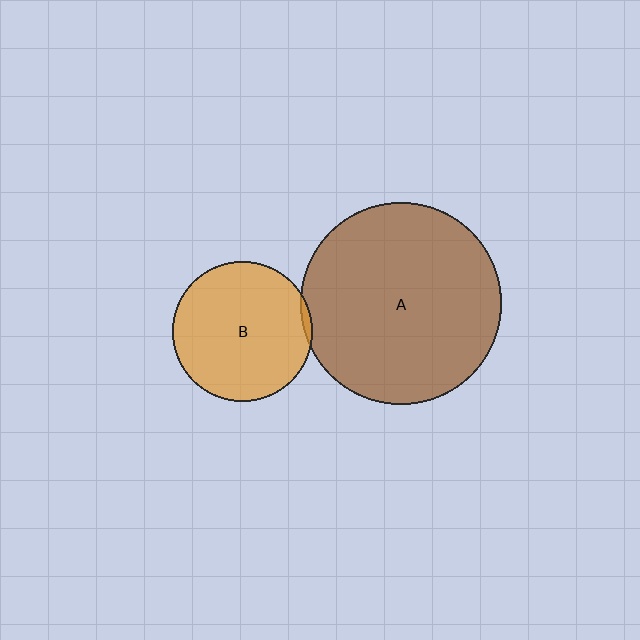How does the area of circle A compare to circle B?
Approximately 2.1 times.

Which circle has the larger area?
Circle A (brown).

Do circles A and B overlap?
Yes.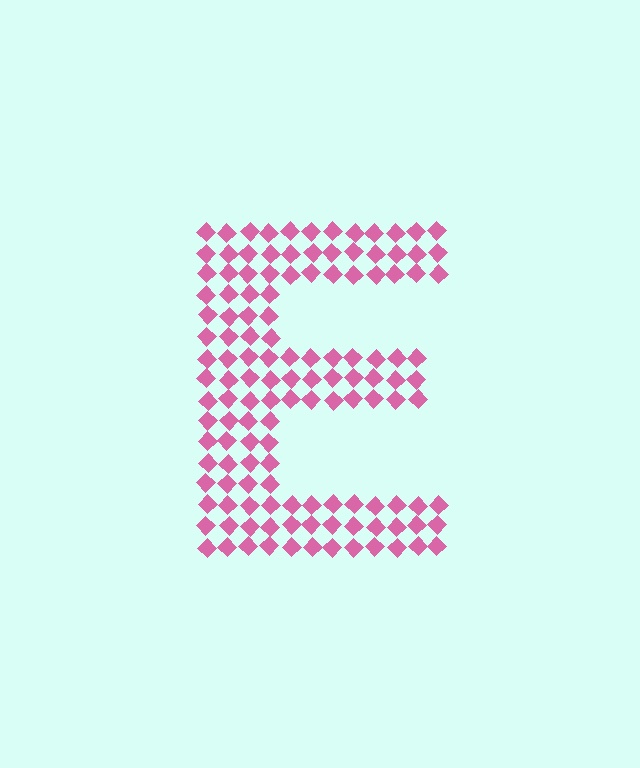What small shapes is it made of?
It is made of small diamonds.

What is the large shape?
The large shape is the letter E.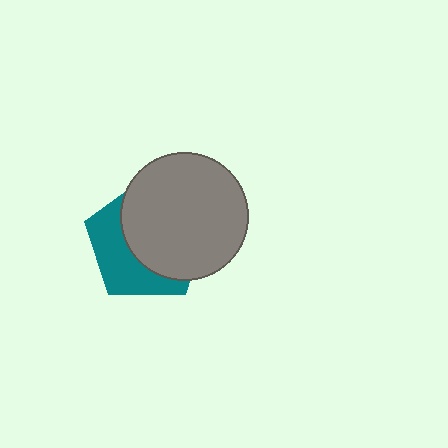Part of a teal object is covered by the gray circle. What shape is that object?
It is a pentagon.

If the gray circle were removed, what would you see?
You would see the complete teal pentagon.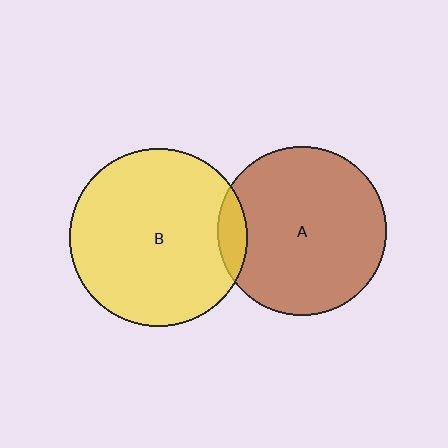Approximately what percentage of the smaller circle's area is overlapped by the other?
Approximately 10%.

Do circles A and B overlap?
Yes.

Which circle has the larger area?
Circle B (yellow).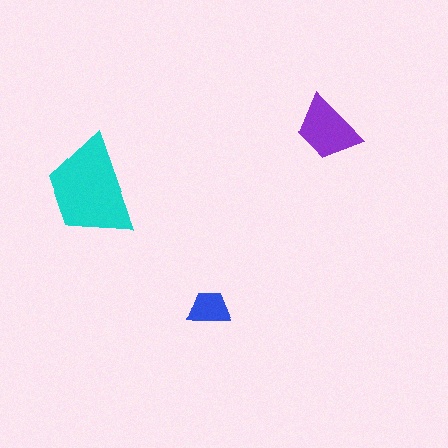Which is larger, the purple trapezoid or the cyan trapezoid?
The cyan one.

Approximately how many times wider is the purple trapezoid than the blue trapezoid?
About 1.5 times wider.